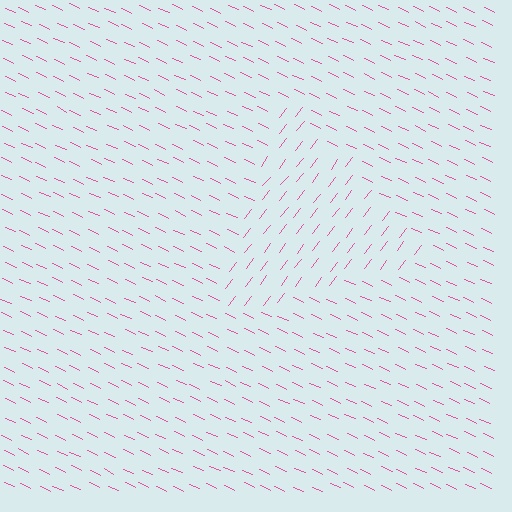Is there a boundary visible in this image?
Yes, there is a texture boundary formed by a change in line orientation.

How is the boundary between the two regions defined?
The boundary is defined purely by a change in line orientation (approximately 77 degrees difference). All lines are the same color and thickness.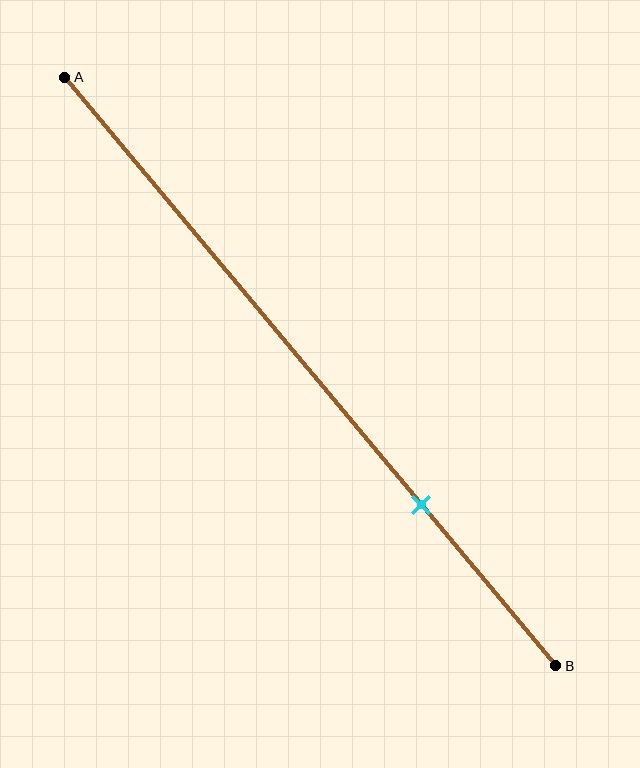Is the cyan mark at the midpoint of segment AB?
No, the mark is at about 75% from A, not at the 50% midpoint.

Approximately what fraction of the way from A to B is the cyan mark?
The cyan mark is approximately 75% of the way from A to B.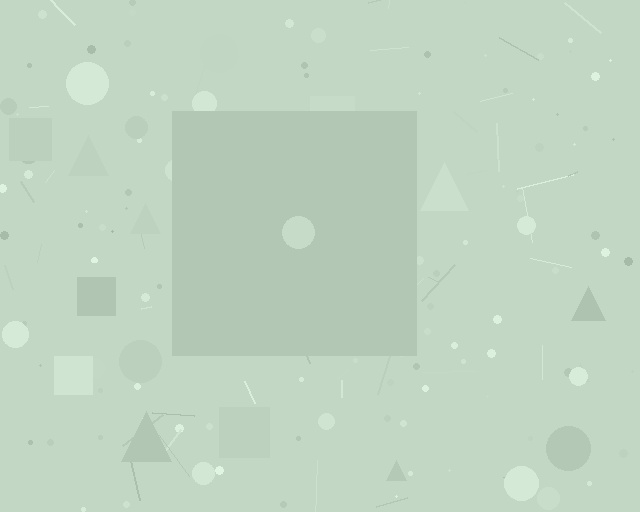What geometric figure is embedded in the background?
A square is embedded in the background.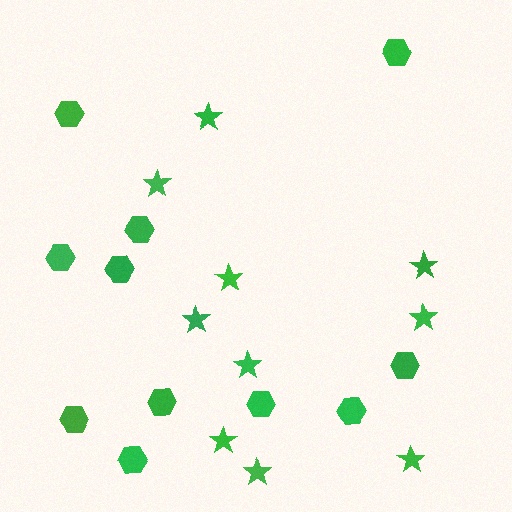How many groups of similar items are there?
There are 2 groups: one group of hexagons (11) and one group of stars (10).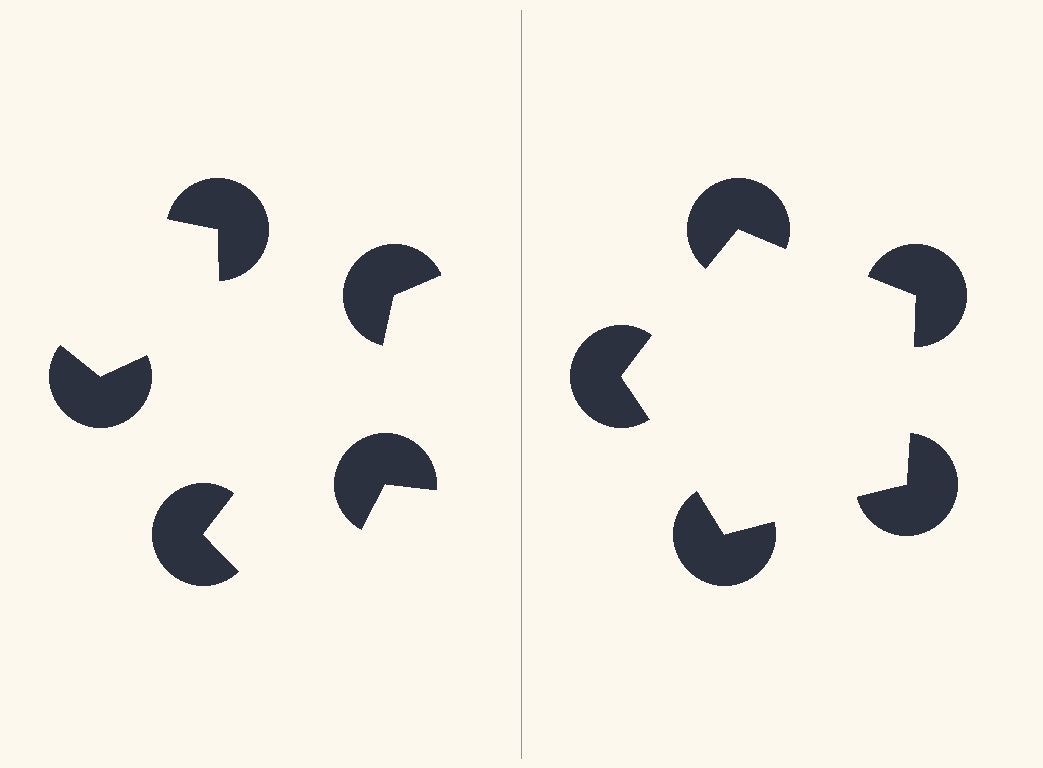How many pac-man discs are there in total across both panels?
10 — 5 on each side.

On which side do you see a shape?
An illusory pentagon appears on the right side. On the left side the wedge cuts are rotated, so no coherent shape forms.